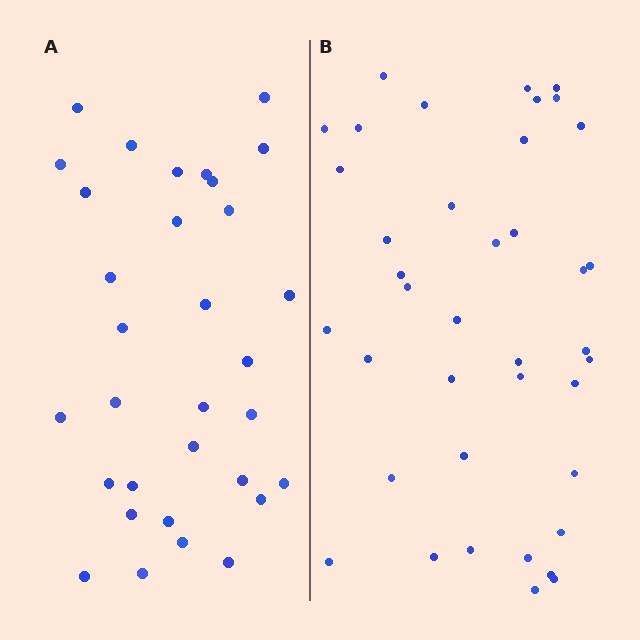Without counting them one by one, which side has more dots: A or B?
Region B (the right region) has more dots.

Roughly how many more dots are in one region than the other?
Region B has roughly 8 or so more dots than region A.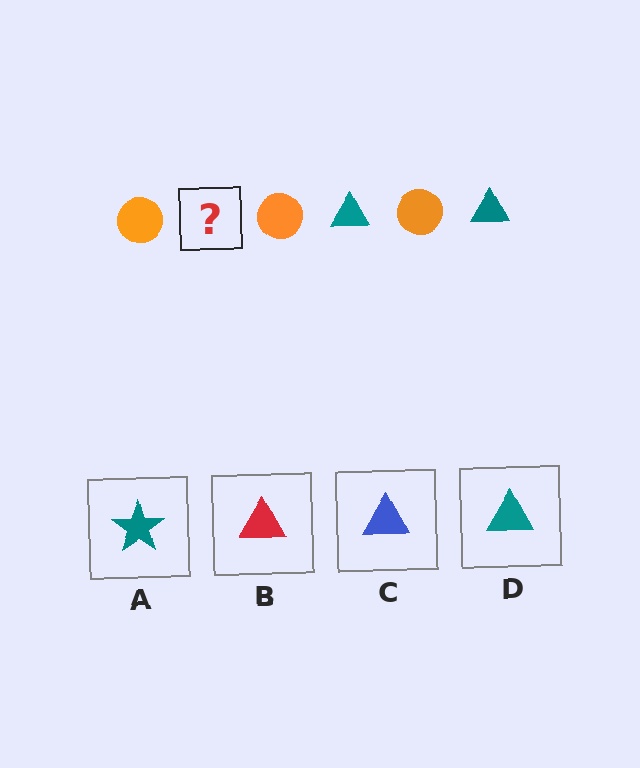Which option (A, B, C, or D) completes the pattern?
D.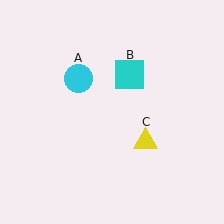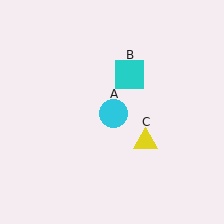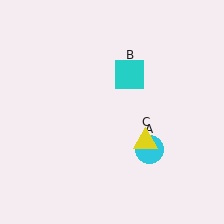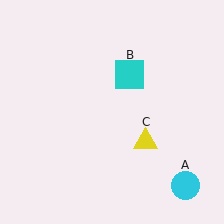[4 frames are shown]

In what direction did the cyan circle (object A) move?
The cyan circle (object A) moved down and to the right.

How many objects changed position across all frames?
1 object changed position: cyan circle (object A).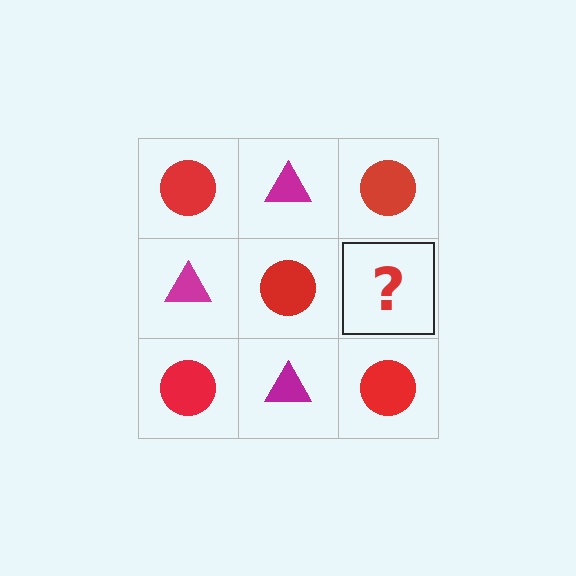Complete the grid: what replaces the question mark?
The question mark should be replaced with a magenta triangle.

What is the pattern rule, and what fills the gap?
The rule is that it alternates red circle and magenta triangle in a checkerboard pattern. The gap should be filled with a magenta triangle.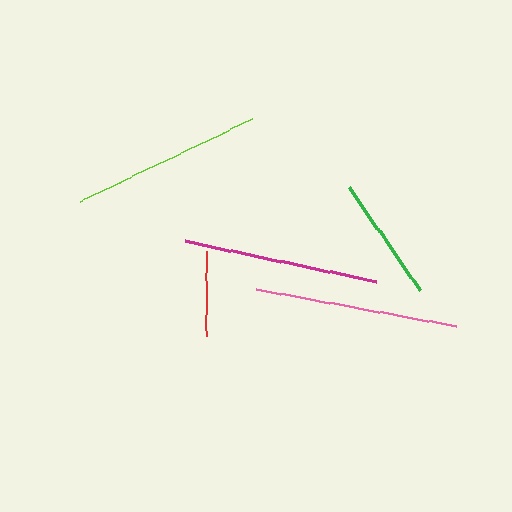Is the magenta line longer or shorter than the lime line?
The magenta line is longer than the lime line.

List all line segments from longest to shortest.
From longest to shortest: pink, magenta, lime, green, red.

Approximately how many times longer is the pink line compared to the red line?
The pink line is approximately 2.4 times the length of the red line.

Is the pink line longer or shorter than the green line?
The pink line is longer than the green line.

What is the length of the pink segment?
The pink segment is approximately 204 pixels long.